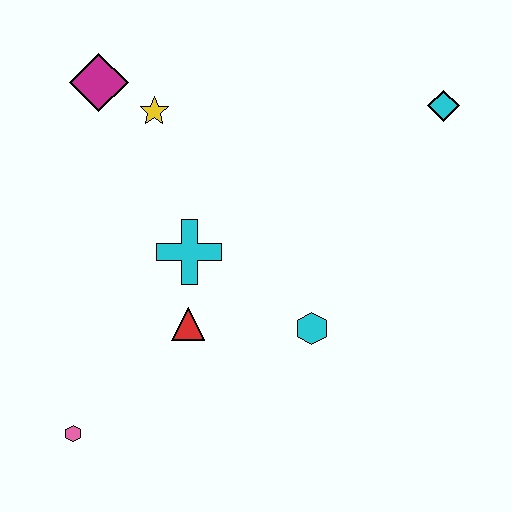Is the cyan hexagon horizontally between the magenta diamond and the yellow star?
No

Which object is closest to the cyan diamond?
The cyan hexagon is closest to the cyan diamond.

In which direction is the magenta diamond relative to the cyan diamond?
The magenta diamond is to the left of the cyan diamond.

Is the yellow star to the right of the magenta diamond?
Yes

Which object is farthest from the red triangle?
The cyan diamond is farthest from the red triangle.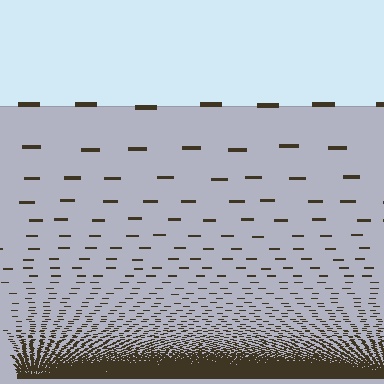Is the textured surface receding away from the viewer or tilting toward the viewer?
The surface appears to tilt toward the viewer. Texture elements get larger and sparser toward the top.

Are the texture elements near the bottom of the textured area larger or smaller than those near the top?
Smaller. The gradient is inverted — elements near the bottom are smaller and denser.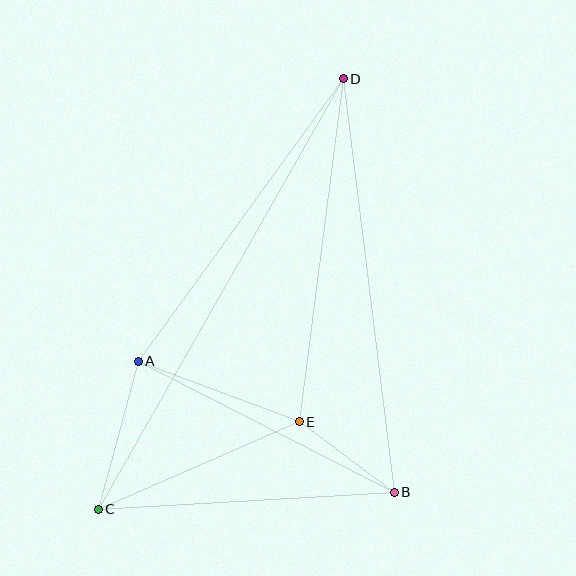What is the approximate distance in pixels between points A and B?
The distance between A and B is approximately 287 pixels.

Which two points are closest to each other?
Points B and E are closest to each other.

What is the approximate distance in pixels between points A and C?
The distance between A and C is approximately 154 pixels.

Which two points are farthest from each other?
Points C and D are farthest from each other.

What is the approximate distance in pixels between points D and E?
The distance between D and E is approximately 346 pixels.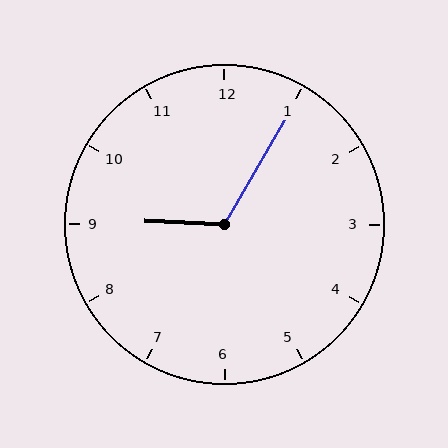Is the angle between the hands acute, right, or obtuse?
It is obtuse.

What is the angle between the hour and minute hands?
Approximately 118 degrees.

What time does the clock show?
9:05.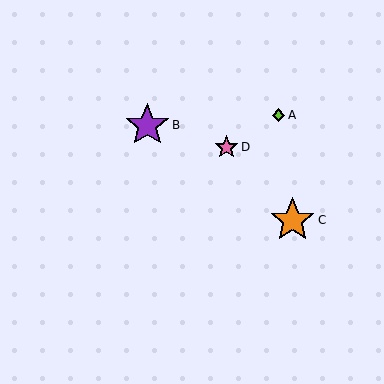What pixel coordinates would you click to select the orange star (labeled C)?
Click at (292, 220) to select the orange star C.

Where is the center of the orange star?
The center of the orange star is at (292, 220).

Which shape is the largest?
The orange star (labeled C) is the largest.